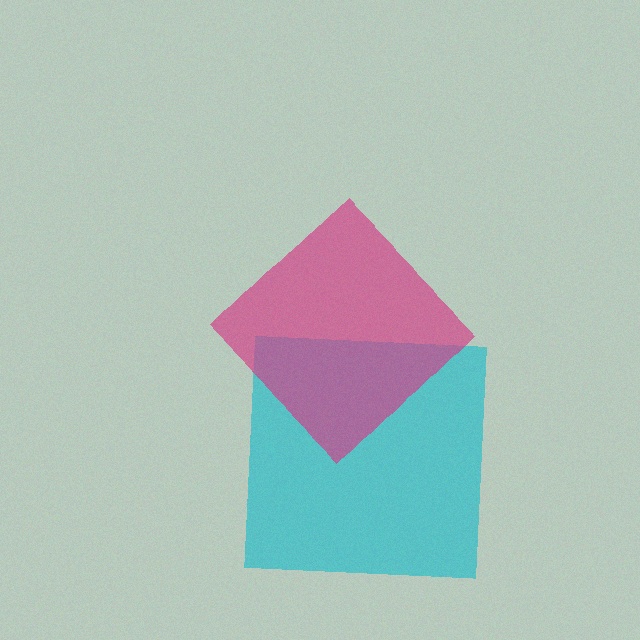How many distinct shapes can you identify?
There are 2 distinct shapes: a cyan square, a magenta diamond.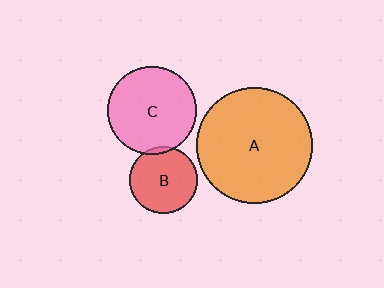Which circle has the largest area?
Circle A (orange).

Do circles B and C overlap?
Yes.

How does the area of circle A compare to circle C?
Approximately 1.7 times.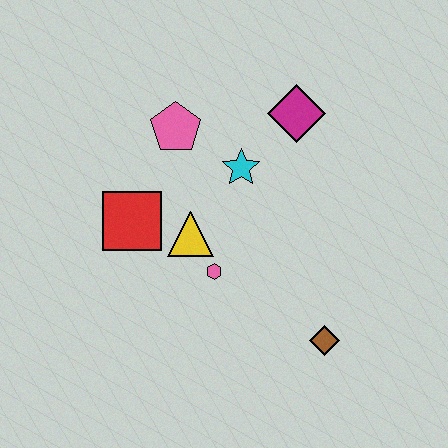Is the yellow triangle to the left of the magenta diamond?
Yes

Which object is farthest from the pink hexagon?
The magenta diamond is farthest from the pink hexagon.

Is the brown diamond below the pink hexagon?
Yes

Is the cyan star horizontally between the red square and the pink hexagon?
No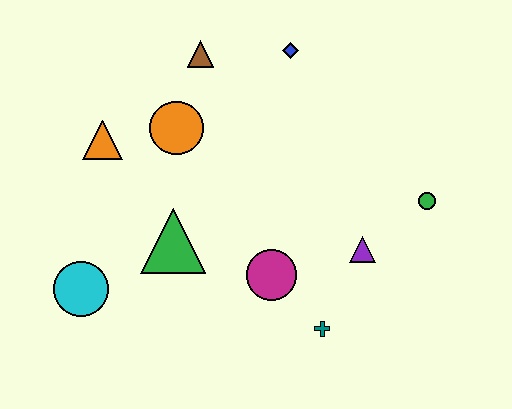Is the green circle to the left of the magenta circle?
No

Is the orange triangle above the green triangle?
Yes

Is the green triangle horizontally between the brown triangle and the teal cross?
No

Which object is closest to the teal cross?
The magenta circle is closest to the teal cross.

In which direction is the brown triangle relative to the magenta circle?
The brown triangle is above the magenta circle.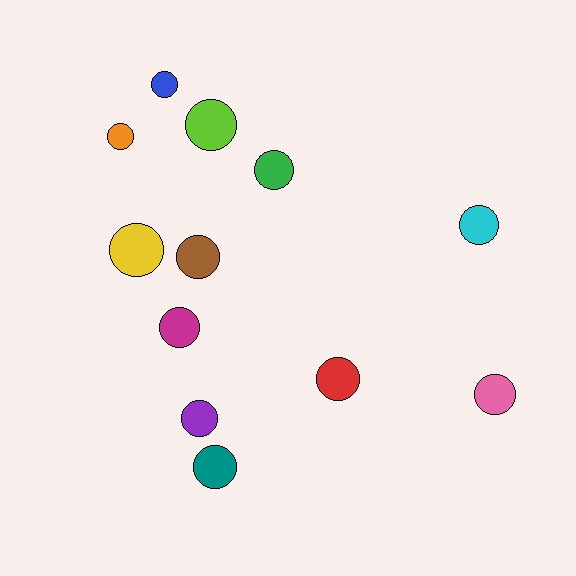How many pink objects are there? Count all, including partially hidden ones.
There is 1 pink object.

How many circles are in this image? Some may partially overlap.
There are 12 circles.